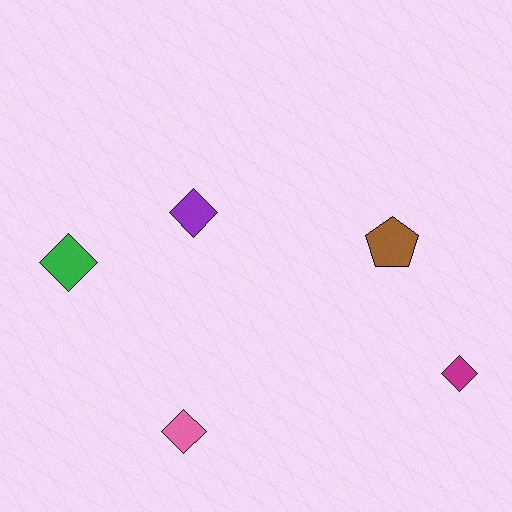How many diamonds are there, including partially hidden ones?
There are 4 diamonds.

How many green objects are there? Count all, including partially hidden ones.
There is 1 green object.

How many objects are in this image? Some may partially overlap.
There are 5 objects.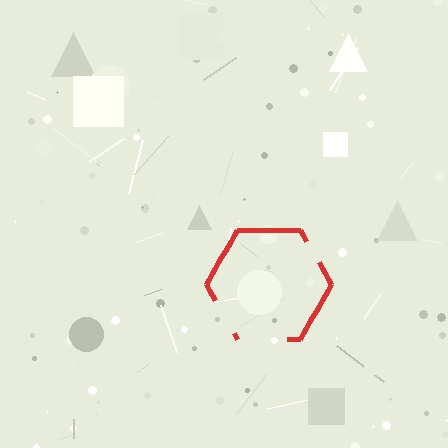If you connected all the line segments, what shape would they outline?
They would outline a hexagon.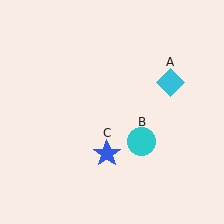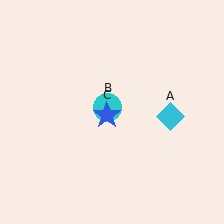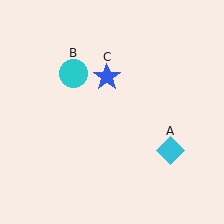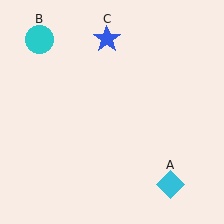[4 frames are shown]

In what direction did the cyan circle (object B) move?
The cyan circle (object B) moved up and to the left.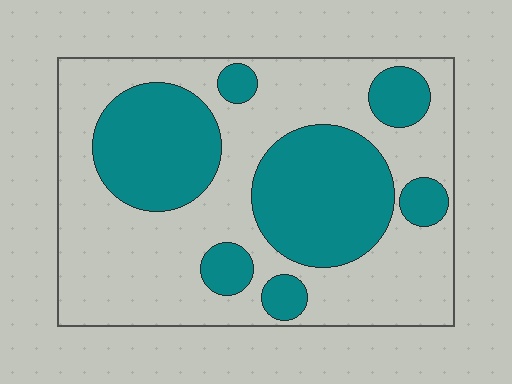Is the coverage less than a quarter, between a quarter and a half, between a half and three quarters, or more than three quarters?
Between a quarter and a half.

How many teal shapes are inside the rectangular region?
7.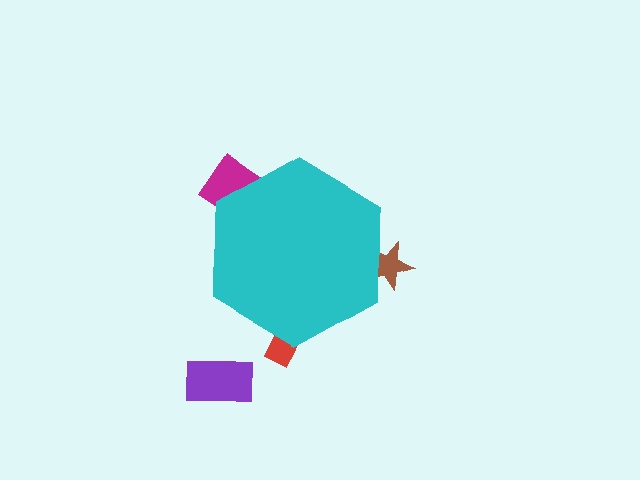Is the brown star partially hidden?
Yes, the brown star is partially hidden behind the cyan hexagon.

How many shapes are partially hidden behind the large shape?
3 shapes are partially hidden.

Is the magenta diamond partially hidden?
Yes, the magenta diamond is partially hidden behind the cyan hexagon.